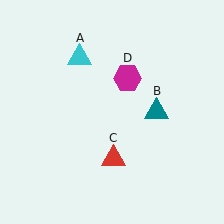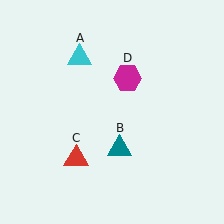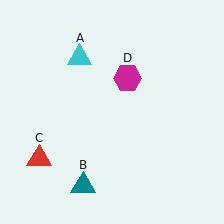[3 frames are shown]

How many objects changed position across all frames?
2 objects changed position: teal triangle (object B), red triangle (object C).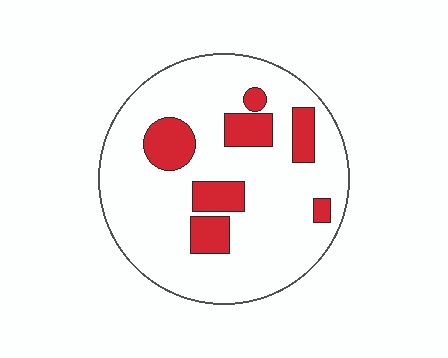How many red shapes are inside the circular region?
7.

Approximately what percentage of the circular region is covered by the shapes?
Approximately 20%.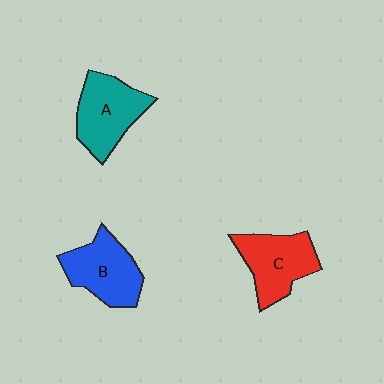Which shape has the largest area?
Shape A (teal).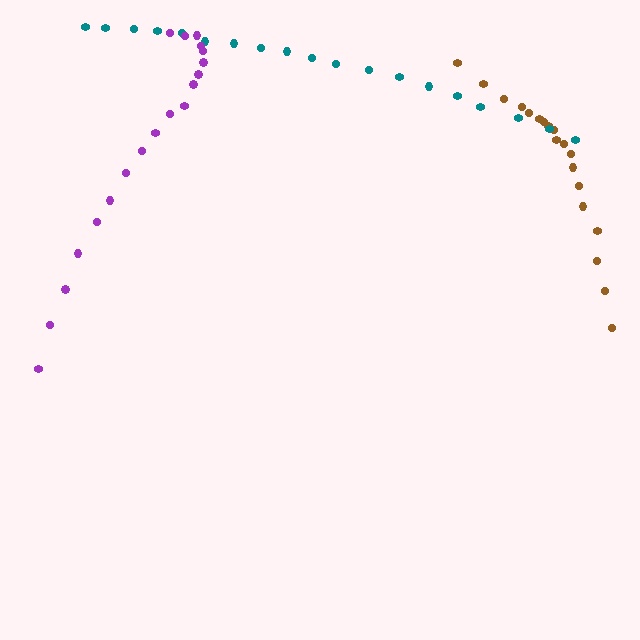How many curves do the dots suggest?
There are 3 distinct paths.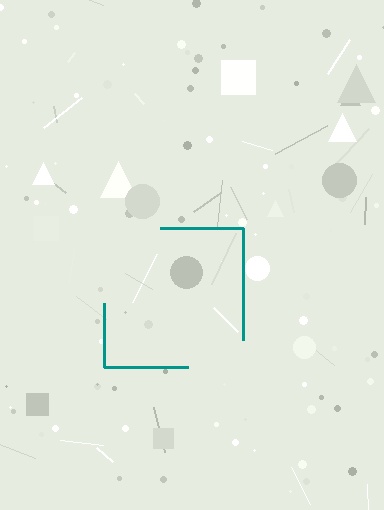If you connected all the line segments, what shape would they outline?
They would outline a square.